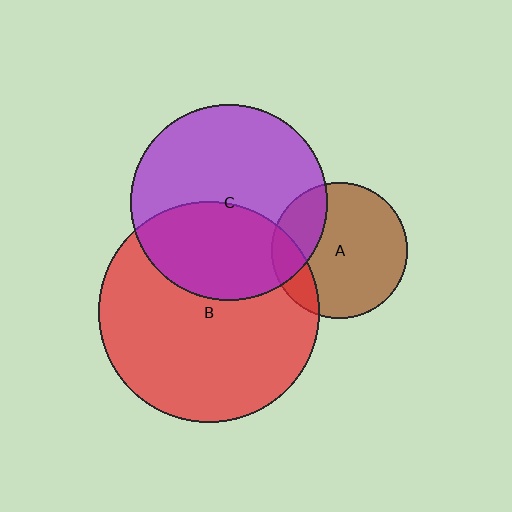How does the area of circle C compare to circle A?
Approximately 2.1 times.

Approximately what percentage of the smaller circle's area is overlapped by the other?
Approximately 15%.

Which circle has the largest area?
Circle B (red).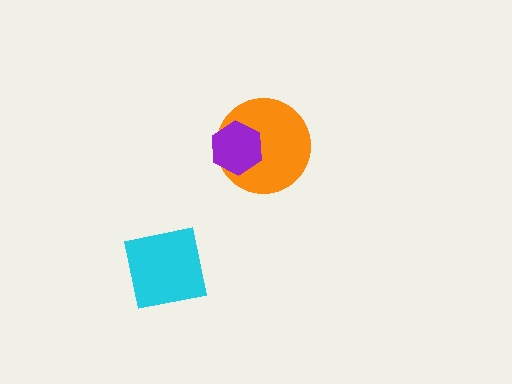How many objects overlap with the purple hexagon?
1 object overlaps with the purple hexagon.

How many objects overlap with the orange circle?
1 object overlaps with the orange circle.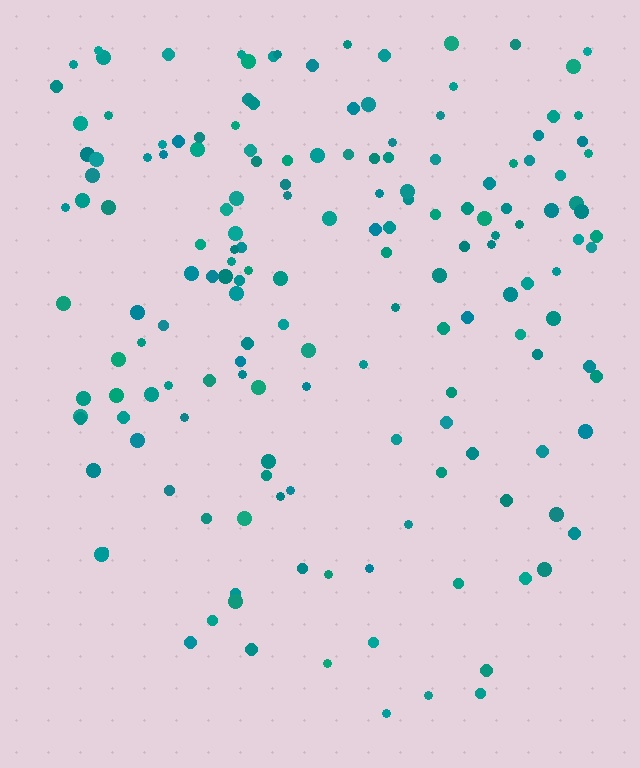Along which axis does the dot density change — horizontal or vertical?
Vertical.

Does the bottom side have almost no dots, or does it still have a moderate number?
Still a moderate number, just noticeably fewer than the top.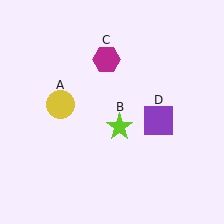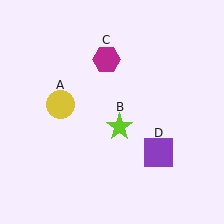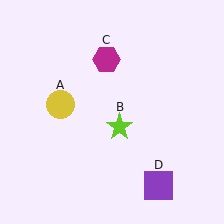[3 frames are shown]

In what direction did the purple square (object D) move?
The purple square (object D) moved down.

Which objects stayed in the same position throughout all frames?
Yellow circle (object A) and lime star (object B) and magenta hexagon (object C) remained stationary.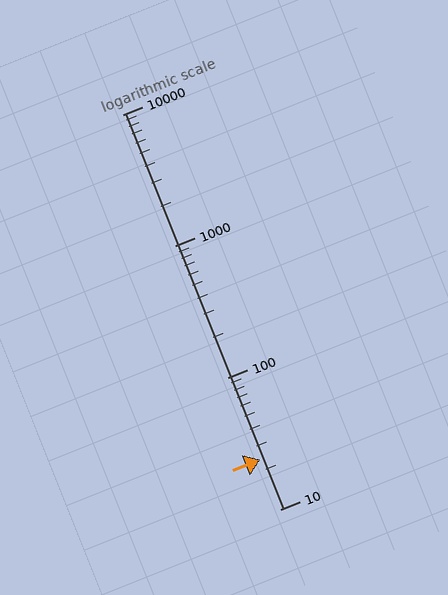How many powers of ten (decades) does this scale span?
The scale spans 3 decades, from 10 to 10000.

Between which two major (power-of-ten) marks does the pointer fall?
The pointer is between 10 and 100.